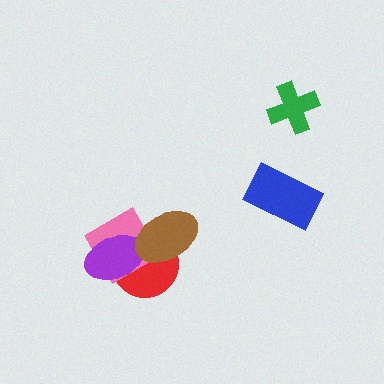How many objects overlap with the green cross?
0 objects overlap with the green cross.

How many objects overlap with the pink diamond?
3 objects overlap with the pink diamond.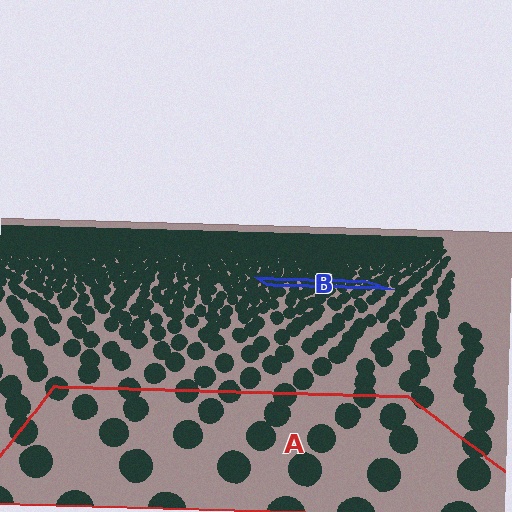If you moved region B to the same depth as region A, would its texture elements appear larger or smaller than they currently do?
They would appear larger. At a closer depth, the same texture elements are projected at a bigger on-screen size.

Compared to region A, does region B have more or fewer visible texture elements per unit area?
Region B has more texture elements per unit area — they are packed more densely because it is farther away.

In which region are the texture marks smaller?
The texture marks are smaller in region B, because it is farther away.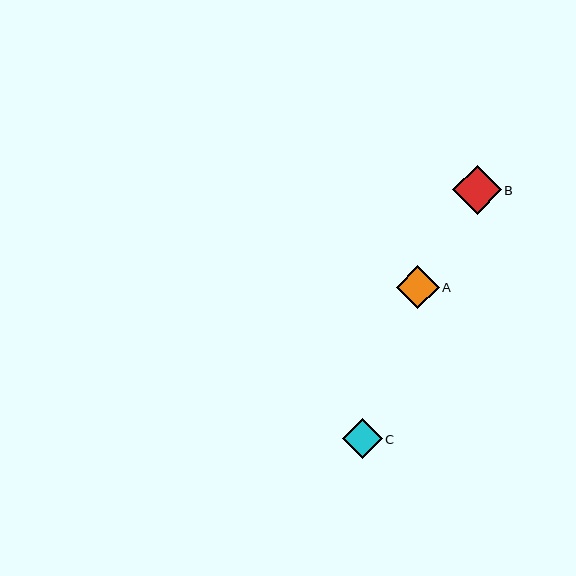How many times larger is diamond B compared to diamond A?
Diamond B is approximately 1.1 times the size of diamond A.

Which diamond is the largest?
Diamond B is the largest with a size of approximately 48 pixels.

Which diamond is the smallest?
Diamond C is the smallest with a size of approximately 40 pixels.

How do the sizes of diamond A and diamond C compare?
Diamond A and diamond C are approximately the same size.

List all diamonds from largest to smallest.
From largest to smallest: B, A, C.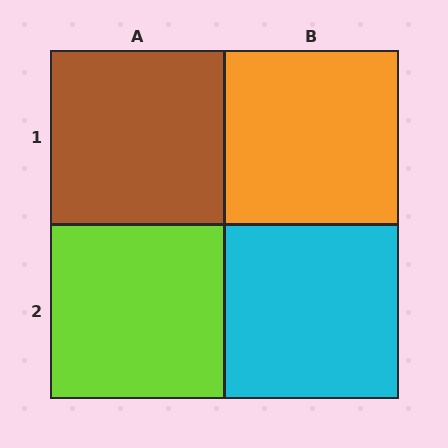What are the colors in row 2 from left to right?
Lime, cyan.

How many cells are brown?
1 cell is brown.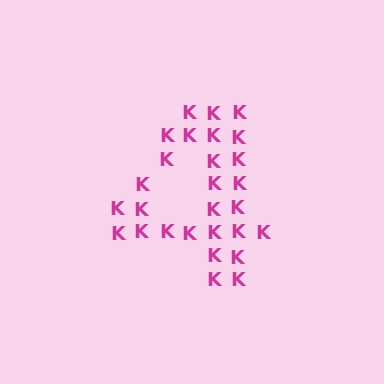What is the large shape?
The large shape is the digit 4.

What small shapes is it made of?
It is made of small letter K's.